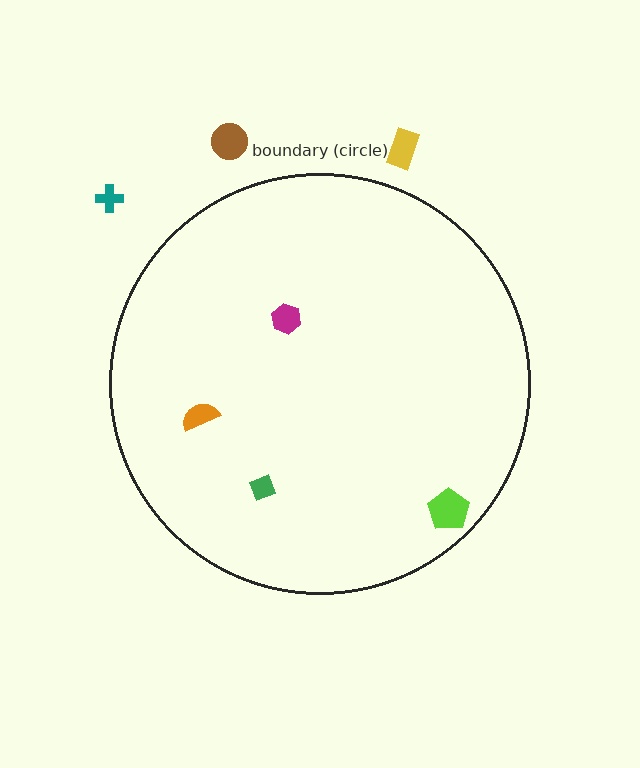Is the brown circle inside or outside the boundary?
Outside.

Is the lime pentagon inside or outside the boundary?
Inside.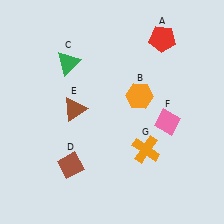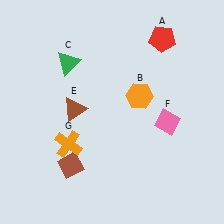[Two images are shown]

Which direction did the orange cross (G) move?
The orange cross (G) moved left.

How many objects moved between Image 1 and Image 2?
1 object moved between the two images.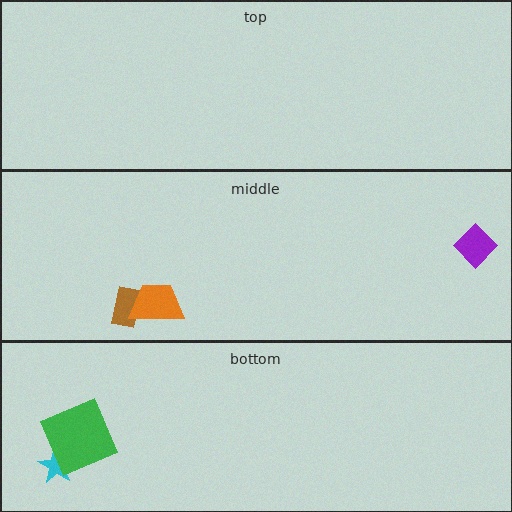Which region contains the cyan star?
The bottom region.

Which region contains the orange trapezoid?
The middle region.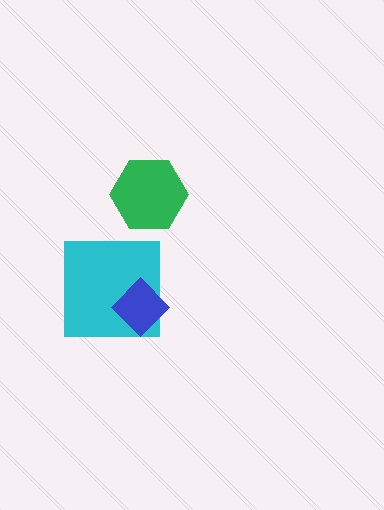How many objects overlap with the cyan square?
1 object overlaps with the cyan square.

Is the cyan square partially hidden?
Yes, it is partially covered by another shape.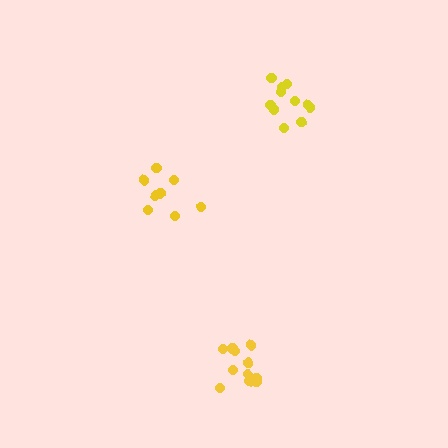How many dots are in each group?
Group 1: 11 dots, Group 2: 8 dots, Group 3: 11 dots (30 total).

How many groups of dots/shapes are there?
There are 3 groups.